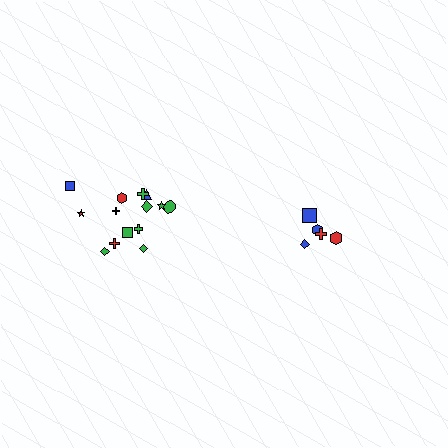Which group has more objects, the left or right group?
The left group.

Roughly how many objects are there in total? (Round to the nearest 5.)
Roughly 20 objects in total.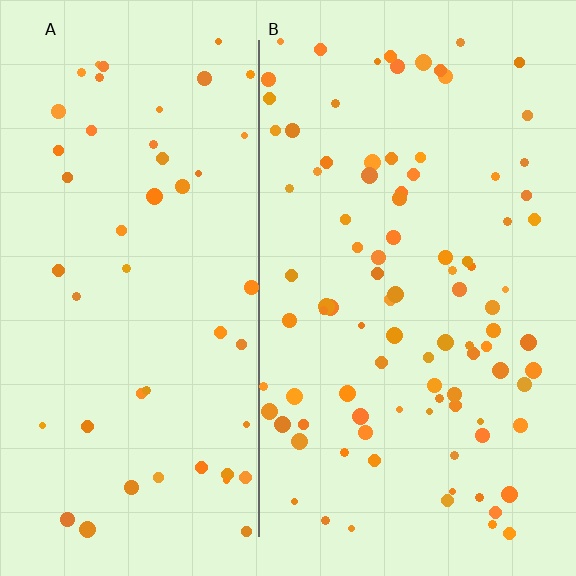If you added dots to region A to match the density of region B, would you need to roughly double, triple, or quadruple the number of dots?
Approximately double.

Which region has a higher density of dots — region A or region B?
B (the right).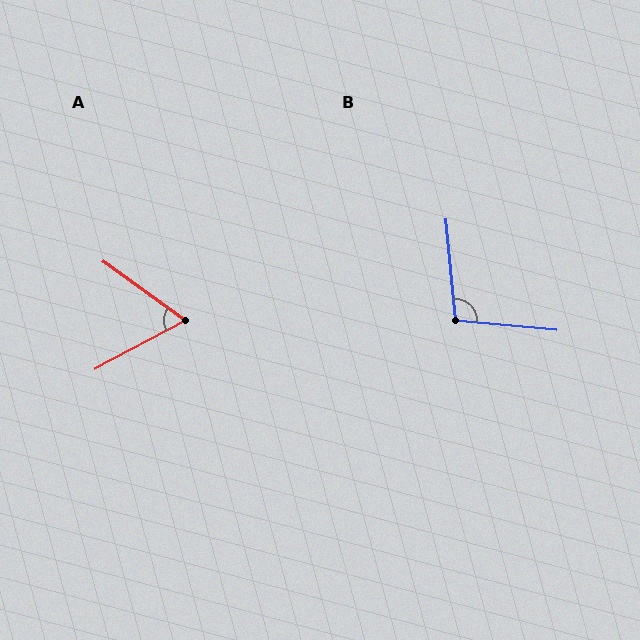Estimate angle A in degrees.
Approximately 64 degrees.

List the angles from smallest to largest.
A (64°), B (101°).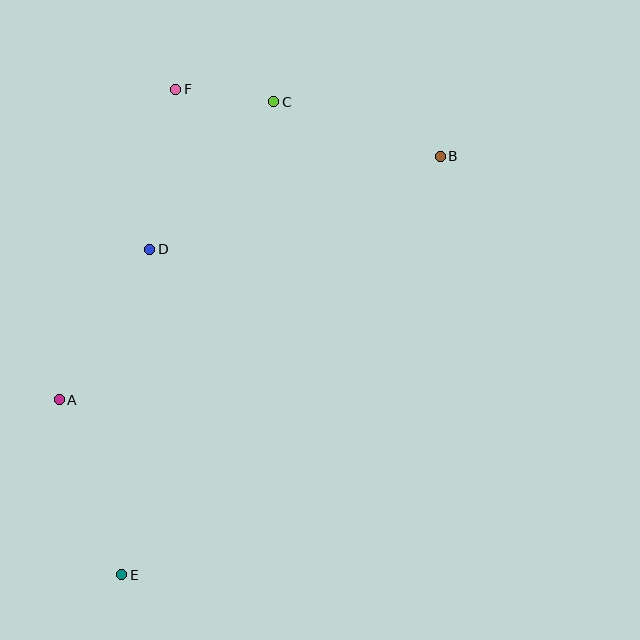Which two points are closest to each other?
Points C and F are closest to each other.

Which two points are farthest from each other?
Points B and E are farthest from each other.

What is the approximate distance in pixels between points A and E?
The distance between A and E is approximately 186 pixels.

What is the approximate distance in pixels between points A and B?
The distance between A and B is approximately 452 pixels.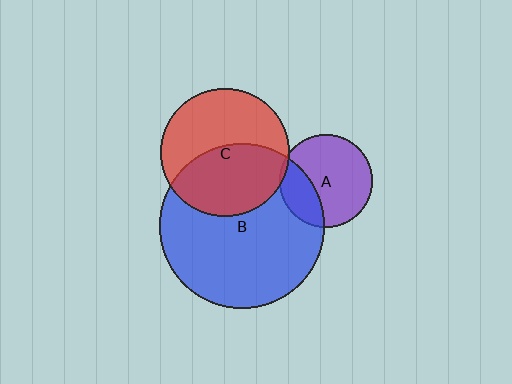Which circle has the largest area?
Circle B (blue).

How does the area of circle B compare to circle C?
Approximately 1.6 times.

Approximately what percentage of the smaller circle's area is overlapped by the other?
Approximately 5%.